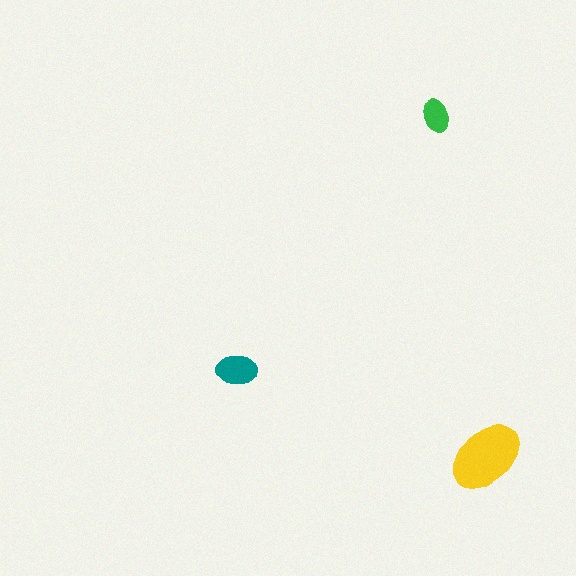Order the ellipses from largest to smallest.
the yellow one, the teal one, the green one.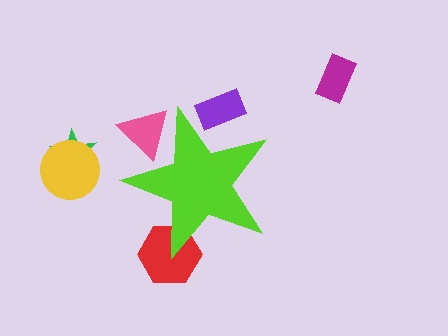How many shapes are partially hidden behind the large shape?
3 shapes are partially hidden.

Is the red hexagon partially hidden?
Yes, the red hexagon is partially hidden behind the lime star.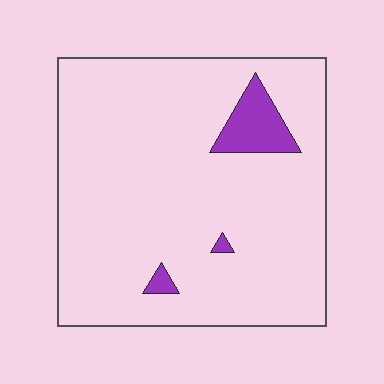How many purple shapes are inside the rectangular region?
3.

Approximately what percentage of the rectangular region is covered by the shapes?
Approximately 5%.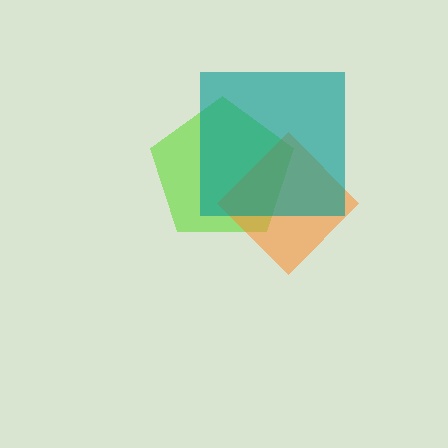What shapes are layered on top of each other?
The layered shapes are: a lime pentagon, an orange diamond, a teal square.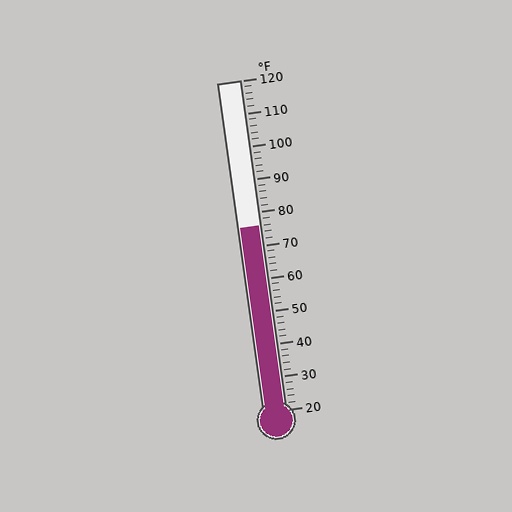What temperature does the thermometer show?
The thermometer shows approximately 76°F.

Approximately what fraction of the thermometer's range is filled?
The thermometer is filled to approximately 55% of its range.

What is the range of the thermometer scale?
The thermometer scale ranges from 20°F to 120°F.